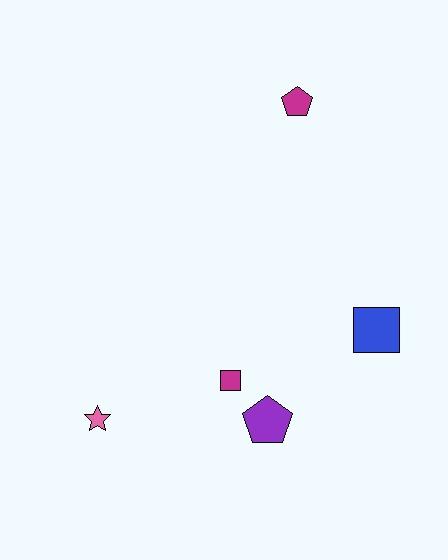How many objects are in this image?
There are 5 objects.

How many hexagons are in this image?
There are no hexagons.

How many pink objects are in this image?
There is 1 pink object.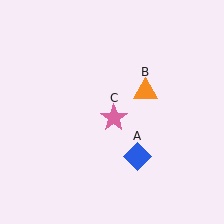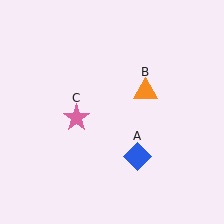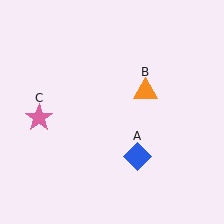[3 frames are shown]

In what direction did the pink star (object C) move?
The pink star (object C) moved left.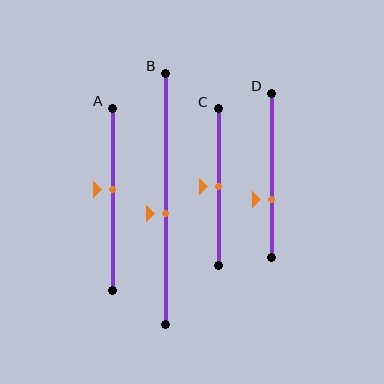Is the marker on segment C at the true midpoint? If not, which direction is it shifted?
Yes, the marker on segment C is at the true midpoint.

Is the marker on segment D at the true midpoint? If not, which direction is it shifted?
No, the marker on segment D is shifted downward by about 15% of the segment length.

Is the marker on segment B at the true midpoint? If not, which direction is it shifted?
No, the marker on segment B is shifted downward by about 6% of the segment length.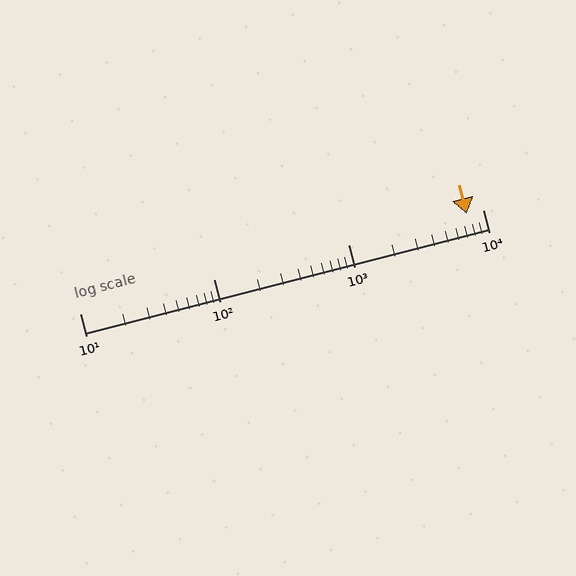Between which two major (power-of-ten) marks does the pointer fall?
The pointer is between 1000 and 10000.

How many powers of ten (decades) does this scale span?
The scale spans 3 decades, from 10 to 10000.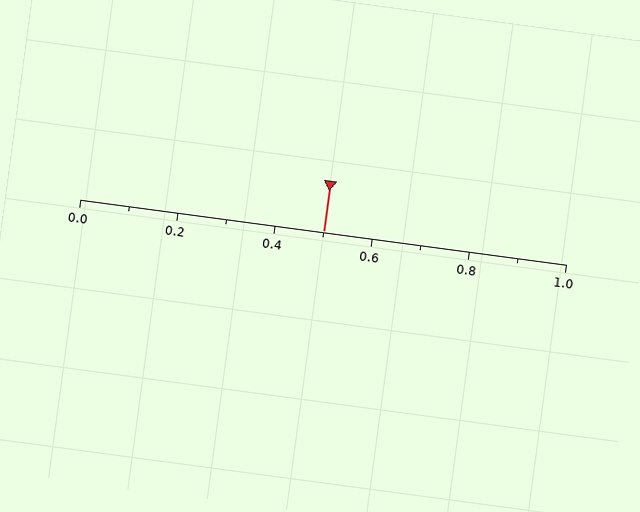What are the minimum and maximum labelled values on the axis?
The axis runs from 0.0 to 1.0.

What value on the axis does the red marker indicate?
The marker indicates approximately 0.5.